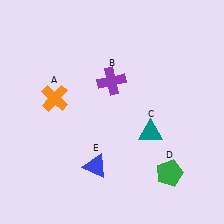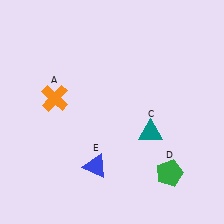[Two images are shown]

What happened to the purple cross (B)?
The purple cross (B) was removed in Image 2. It was in the top-left area of Image 1.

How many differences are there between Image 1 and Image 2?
There is 1 difference between the two images.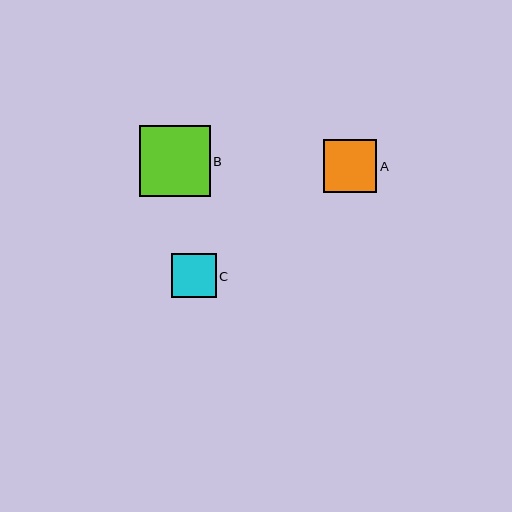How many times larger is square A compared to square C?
Square A is approximately 1.2 times the size of square C.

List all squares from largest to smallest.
From largest to smallest: B, A, C.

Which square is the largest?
Square B is the largest with a size of approximately 71 pixels.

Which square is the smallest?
Square C is the smallest with a size of approximately 44 pixels.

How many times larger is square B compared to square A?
Square B is approximately 1.3 times the size of square A.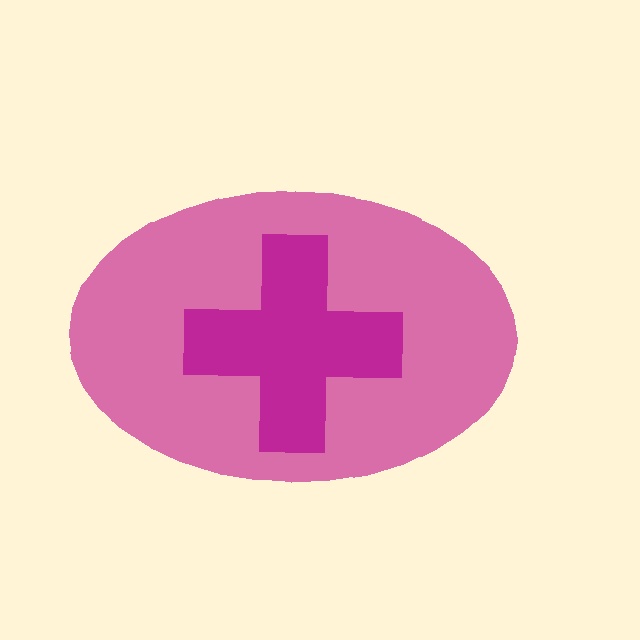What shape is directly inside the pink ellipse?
The magenta cross.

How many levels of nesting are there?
2.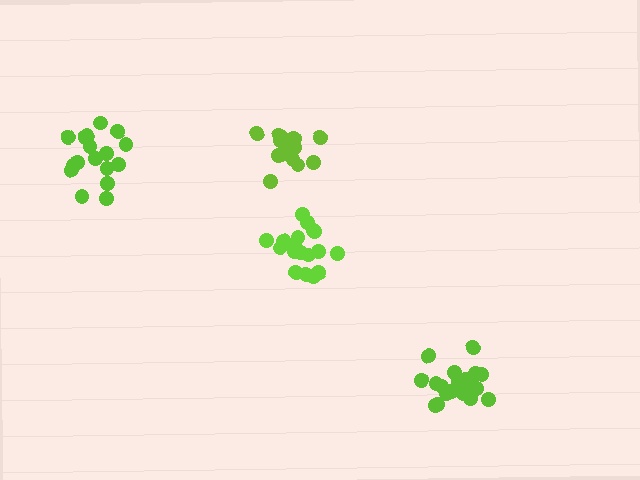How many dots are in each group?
Group 1: 14 dots, Group 2: 19 dots, Group 3: 19 dots, Group 4: 18 dots (70 total).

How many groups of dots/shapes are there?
There are 4 groups.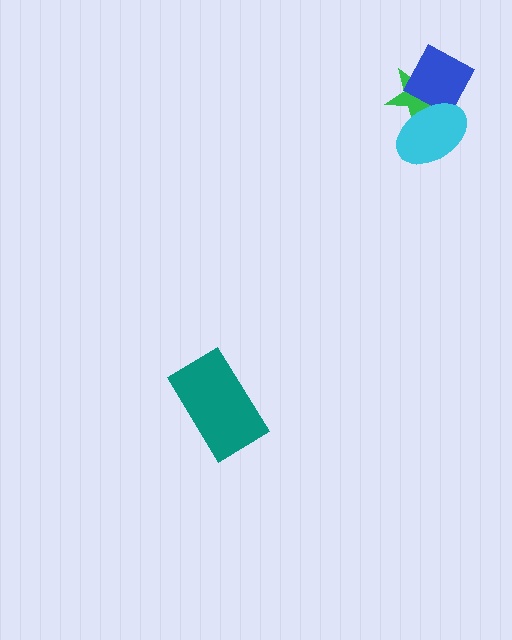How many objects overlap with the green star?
2 objects overlap with the green star.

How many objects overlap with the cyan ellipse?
2 objects overlap with the cyan ellipse.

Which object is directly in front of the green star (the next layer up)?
The blue square is directly in front of the green star.